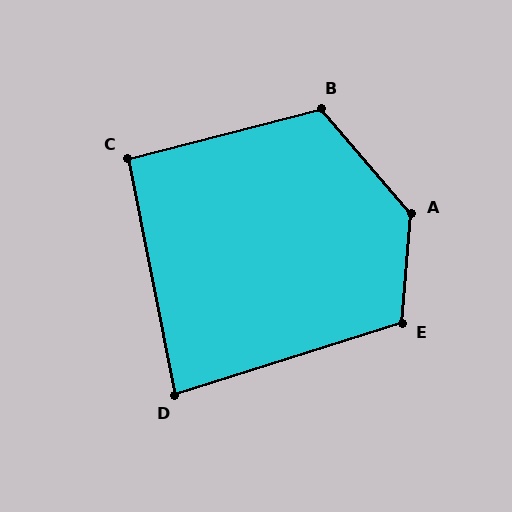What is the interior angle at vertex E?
Approximately 112 degrees (obtuse).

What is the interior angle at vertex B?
Approximately 116 degrees (obtuse).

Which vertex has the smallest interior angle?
D, at approximately 84 degrees.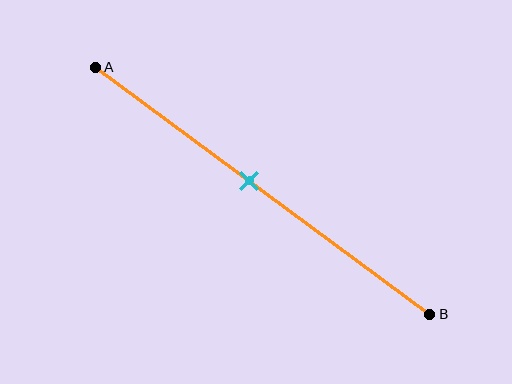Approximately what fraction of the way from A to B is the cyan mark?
The cyan mark is approximately 45% of the way from A to B.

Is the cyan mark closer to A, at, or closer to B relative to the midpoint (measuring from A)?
The cyan mark is closer to point A than the midpoint of segment AB.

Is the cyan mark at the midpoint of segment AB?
No, the mark is at about 45% from A, not at the 50% midpoint.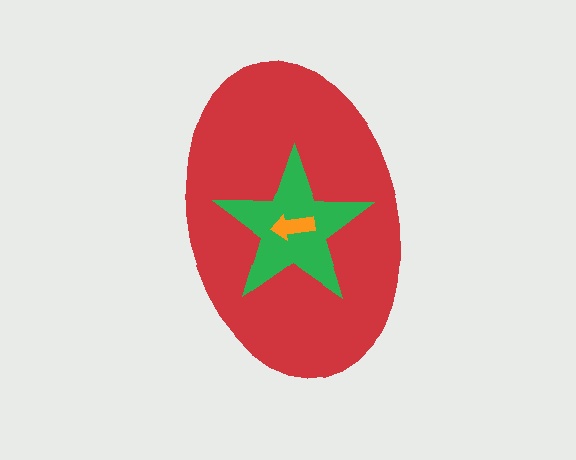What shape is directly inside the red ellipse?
The green star.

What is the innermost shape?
The orange arrow.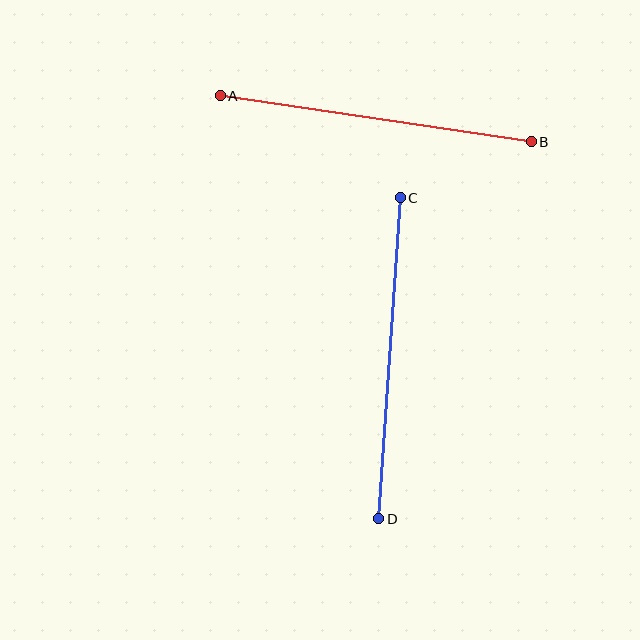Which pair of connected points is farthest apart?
Points C and D are farthest apart.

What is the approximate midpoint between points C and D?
The midpoint is at approximately (389, 358) pixels.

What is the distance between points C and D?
The distance is approximately 322 pixels.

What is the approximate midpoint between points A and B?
The midpoint is at approximately (376, 119) pixels.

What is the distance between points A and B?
The distance is approximately 315 pixels.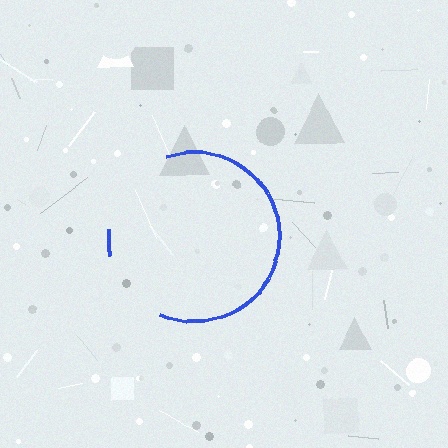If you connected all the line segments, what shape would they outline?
They would outline a circle.